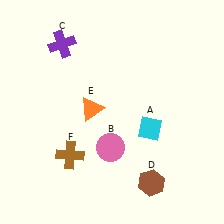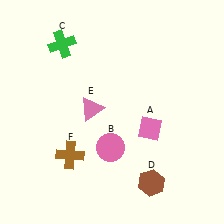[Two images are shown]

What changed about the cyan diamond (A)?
In Image 1, A is cyan. In Image 2, it changed to pink.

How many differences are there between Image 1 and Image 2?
There are 3 differences between the two images.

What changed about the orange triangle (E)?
In Image 1, E is orange. In Image 2, it changed to pink.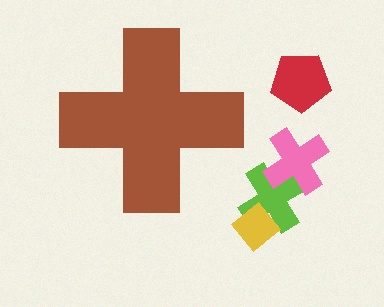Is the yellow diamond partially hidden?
No, the yellow diamond is fully visible.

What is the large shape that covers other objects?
A brown cross.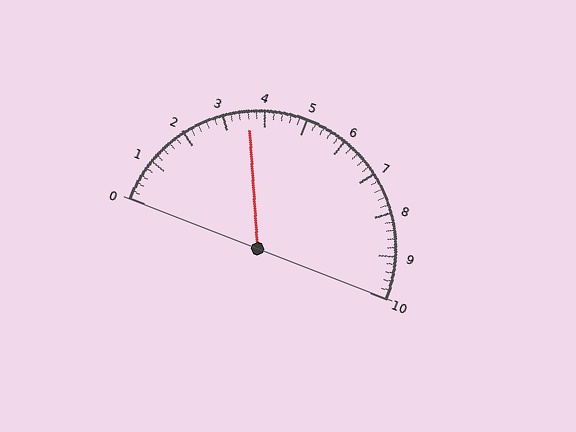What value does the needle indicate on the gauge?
The needle indicates approximately 3.6.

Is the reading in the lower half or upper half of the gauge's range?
The reading is in the lower half of the range (0 to 10).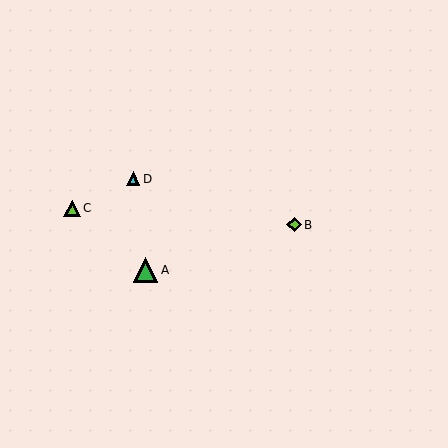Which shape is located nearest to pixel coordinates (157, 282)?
The green triangle (labeled A) at (146, 270) is nearest to that location.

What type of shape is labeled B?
Shape B is a lime diamond.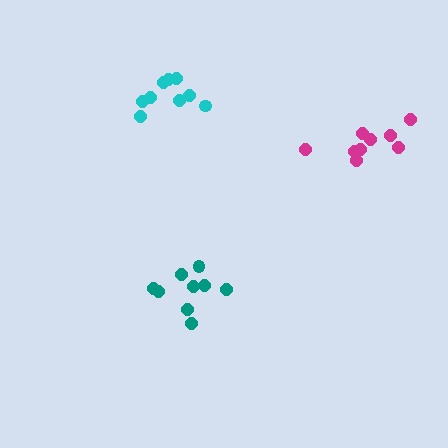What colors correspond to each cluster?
The clusters are colored: magenta, teal, cyan.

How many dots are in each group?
Group 1: 9 dots, Group 2: 9 dots, Group 3: 9 dots (27 total).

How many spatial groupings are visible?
There are 3 spatial groupings.